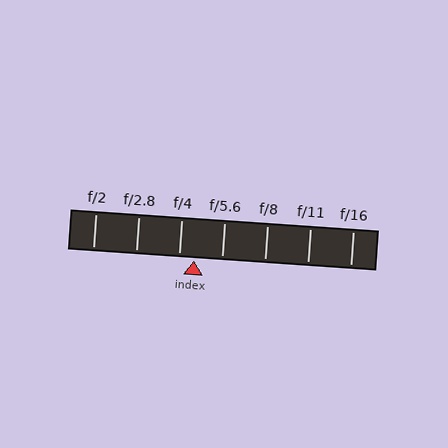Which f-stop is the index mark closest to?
The index mark is closest to f/4.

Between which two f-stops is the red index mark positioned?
The index mark is between f/4 and f/5.6.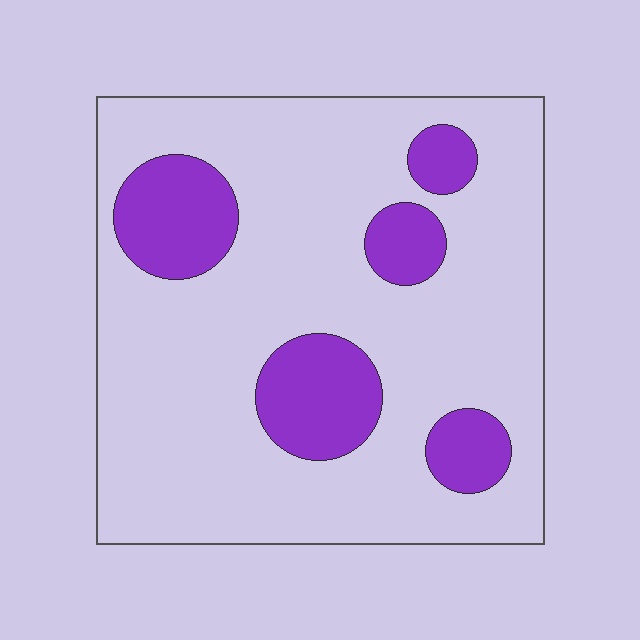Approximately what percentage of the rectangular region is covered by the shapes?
Approximately 20%.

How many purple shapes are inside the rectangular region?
5.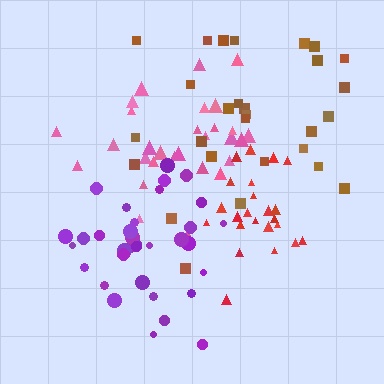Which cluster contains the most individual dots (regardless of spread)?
Purple (35).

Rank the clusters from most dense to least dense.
red, purple, pink, brown.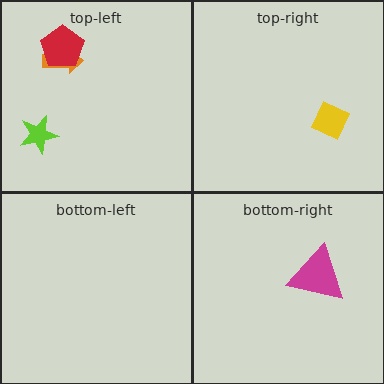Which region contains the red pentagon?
The top-left region.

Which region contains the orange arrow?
The top-left region.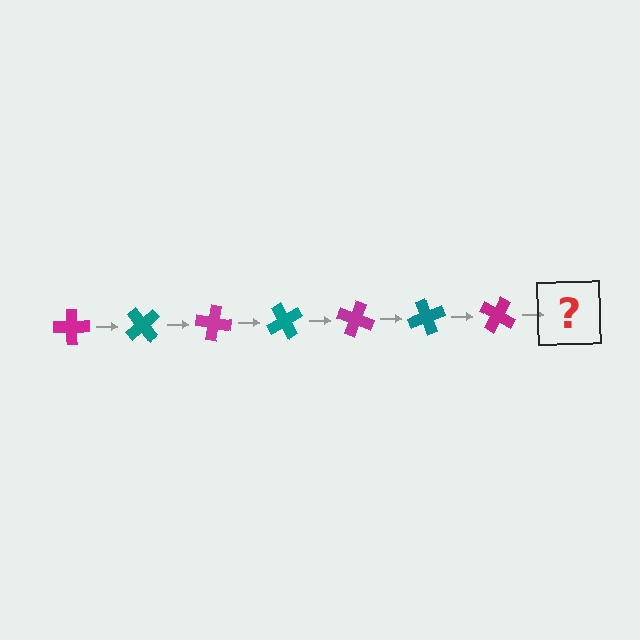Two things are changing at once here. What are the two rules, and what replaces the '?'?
The two rules are that it rotates 50 degrees each step and the color cycles through magenta and teal. The '?' should be a teal cross, rotated 350 degrees from the start.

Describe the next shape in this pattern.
It should be a teal cross, rotated 350 degrees from the start.